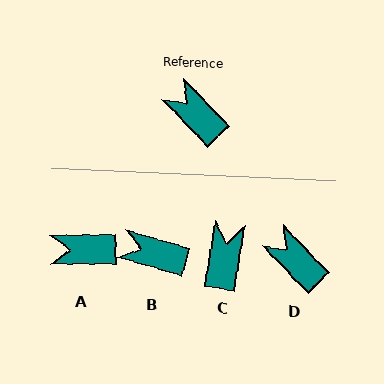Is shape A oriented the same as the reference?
No, it is off by about 46 degrees.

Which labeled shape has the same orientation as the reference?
D.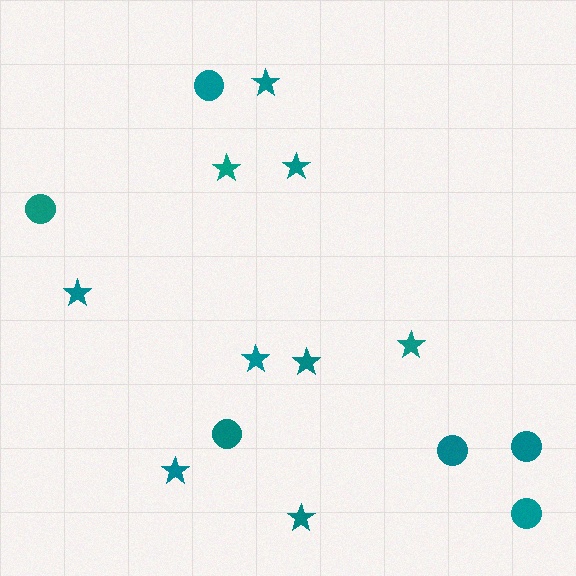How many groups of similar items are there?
There are 2 groups: one group of circles (6) and one group of stars (9).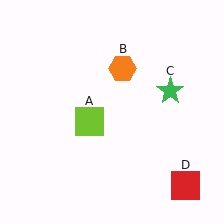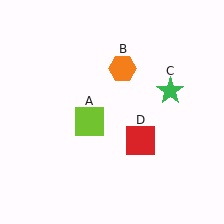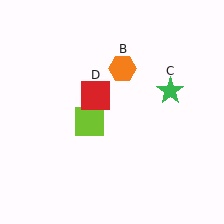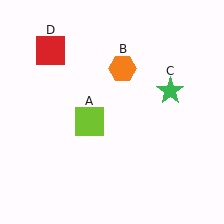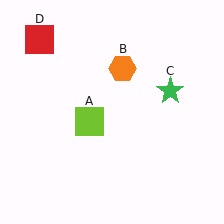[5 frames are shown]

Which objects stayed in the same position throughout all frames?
Lime square (object A) and orange hexagon (object B) and green star (object C) remained stationary.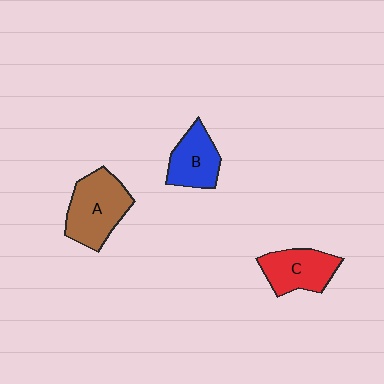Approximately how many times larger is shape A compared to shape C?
Approximately 1.3 times.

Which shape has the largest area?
Shape A (brown).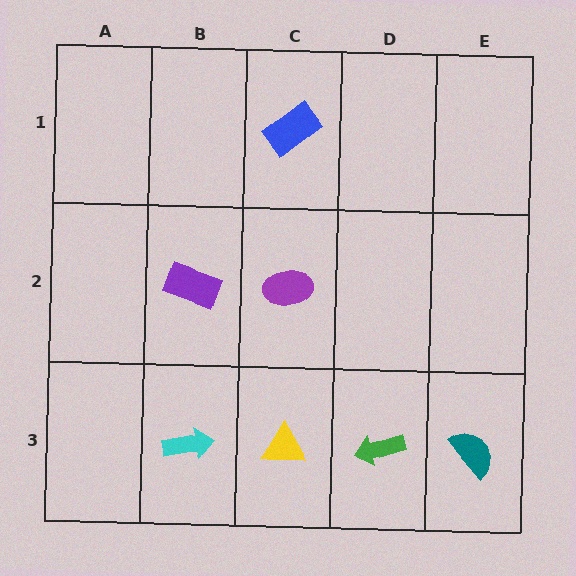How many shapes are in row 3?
4 shapes.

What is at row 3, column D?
A green arrow.